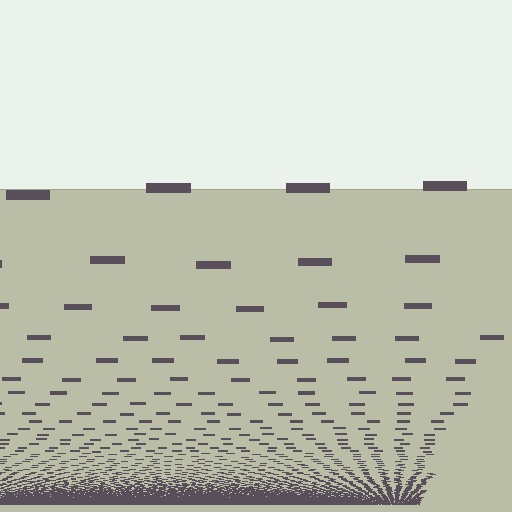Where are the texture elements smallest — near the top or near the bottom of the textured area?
Near the bottom.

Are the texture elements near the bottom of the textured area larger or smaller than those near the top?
Smaller. The gradient is inverted — elements near the bottom are smaller and denser.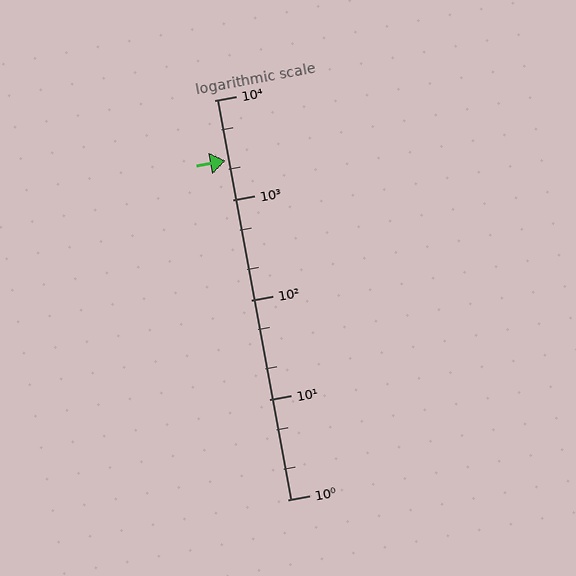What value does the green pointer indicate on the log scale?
The pointer indicates approximately 2500.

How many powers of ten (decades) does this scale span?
The scale spans 4 decades, from 1 to 10000.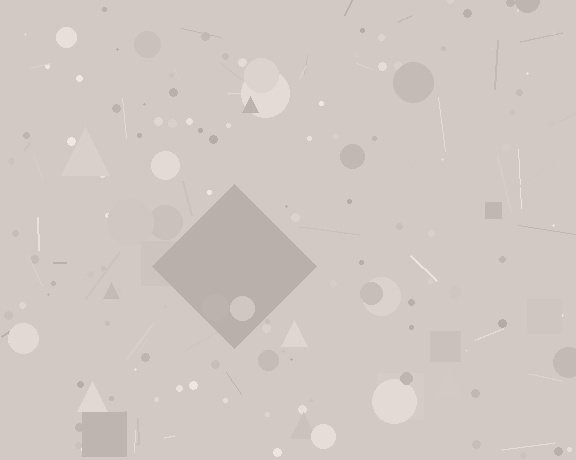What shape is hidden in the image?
A diamond is hidden in the image.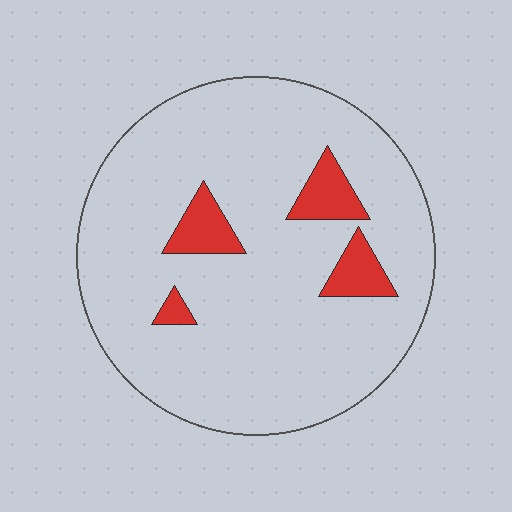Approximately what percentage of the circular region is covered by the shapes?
Approximately 10%.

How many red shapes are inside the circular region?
4.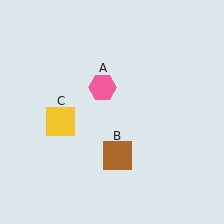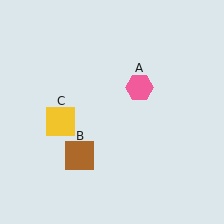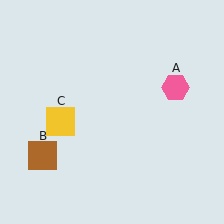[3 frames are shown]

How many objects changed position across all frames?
2 objects changed position: pink hexagon (object A), brown square (object B).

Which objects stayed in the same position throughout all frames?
Yellow square (object C) remained stationary.